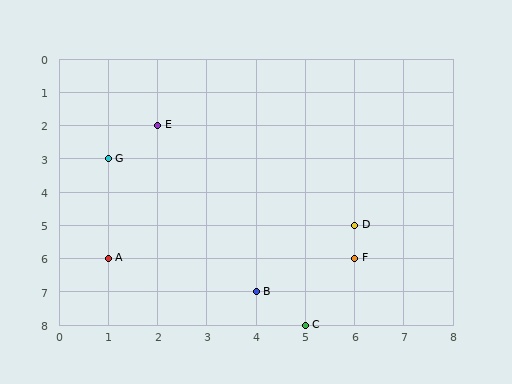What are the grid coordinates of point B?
Point B is at grid coordinates (4, 7).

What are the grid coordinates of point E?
Point E is at grid coordinates (2, 2).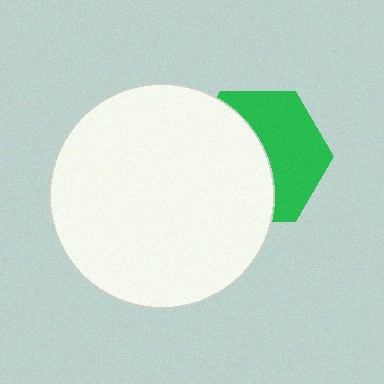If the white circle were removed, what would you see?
You would see the complete green hexagon.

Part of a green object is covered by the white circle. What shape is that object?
It is a hexagon.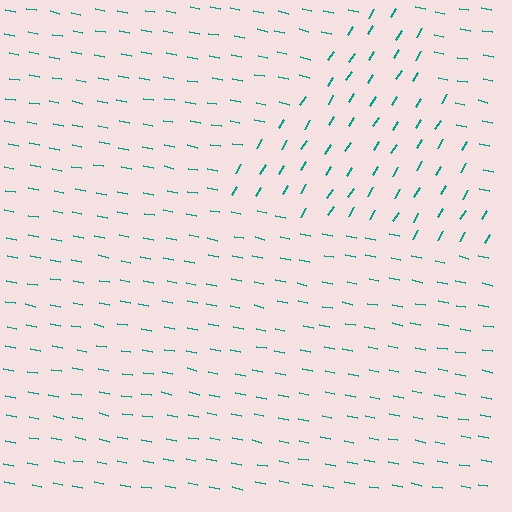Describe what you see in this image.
The image is filled with small teal line segments. A triangle region in the image has lines oriented differently from the surrounding lines, creating a visible texture boundary.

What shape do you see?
I see a triangle.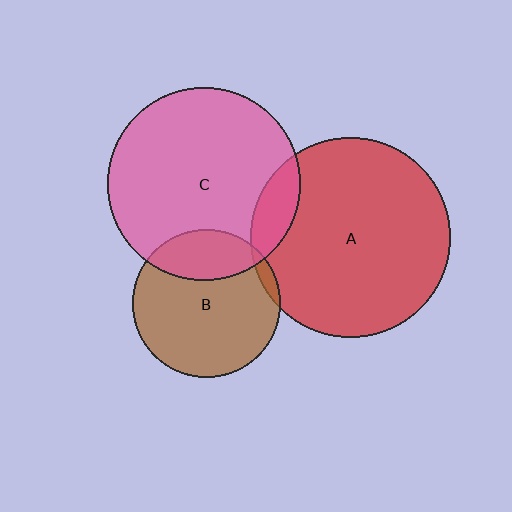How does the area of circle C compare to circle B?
Approximately 1.7 times.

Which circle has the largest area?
Circle A (red).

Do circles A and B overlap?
Yes.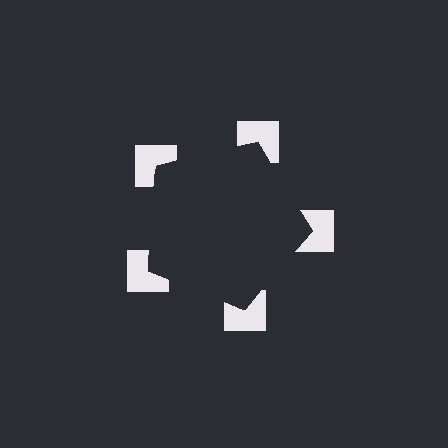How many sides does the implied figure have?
5 sides.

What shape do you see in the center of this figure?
An illusory pentagon — its edges are inferred from the aligned wedge cuts in the notched squares, not physically drawn.